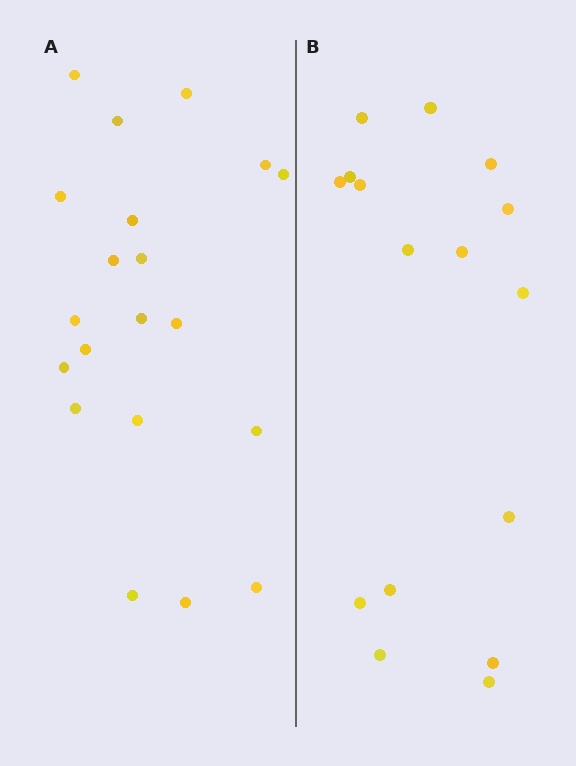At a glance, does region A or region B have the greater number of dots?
Region A (the left region) has more dots.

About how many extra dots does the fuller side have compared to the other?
Region A has about 4 more dots than region B.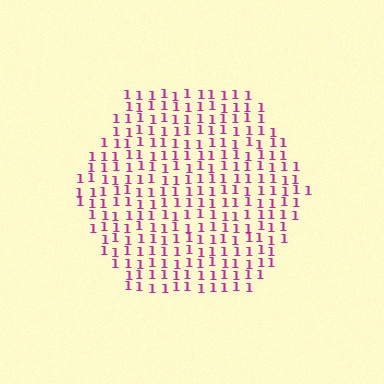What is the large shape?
The large shape is a hexagon.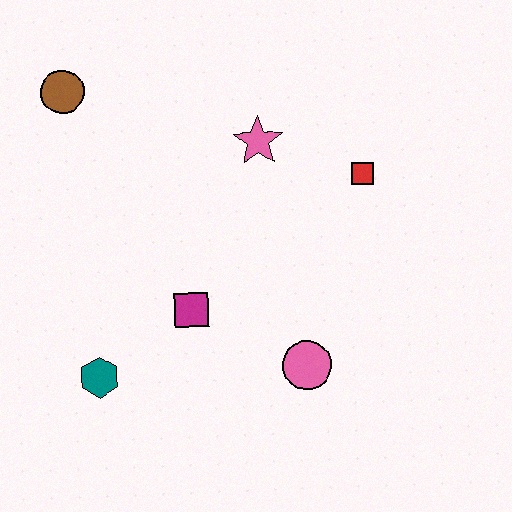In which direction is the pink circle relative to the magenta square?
The pink circle is to the right of the magenta square.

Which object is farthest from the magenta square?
The brown circle is farthest from the magenta square.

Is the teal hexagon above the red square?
No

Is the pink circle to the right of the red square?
No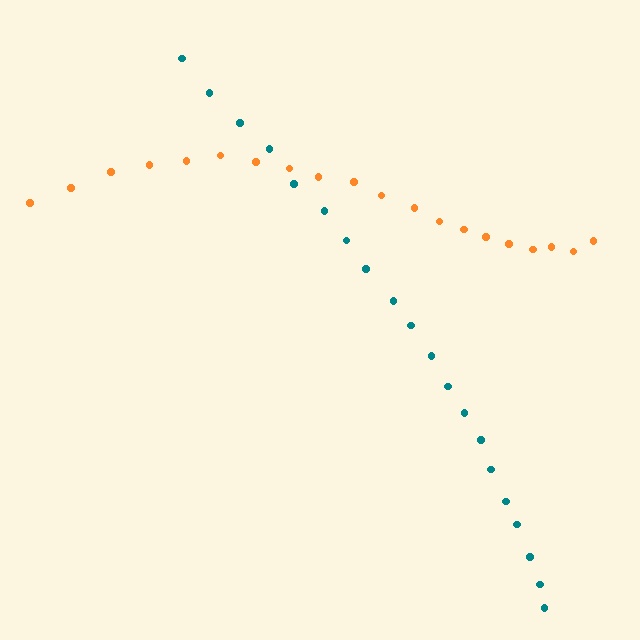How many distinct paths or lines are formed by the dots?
There are 2 distinct paths.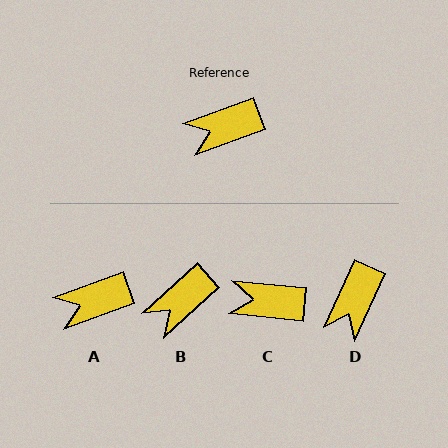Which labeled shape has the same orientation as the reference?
A.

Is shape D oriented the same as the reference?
No, it is off by about 46 degrees.